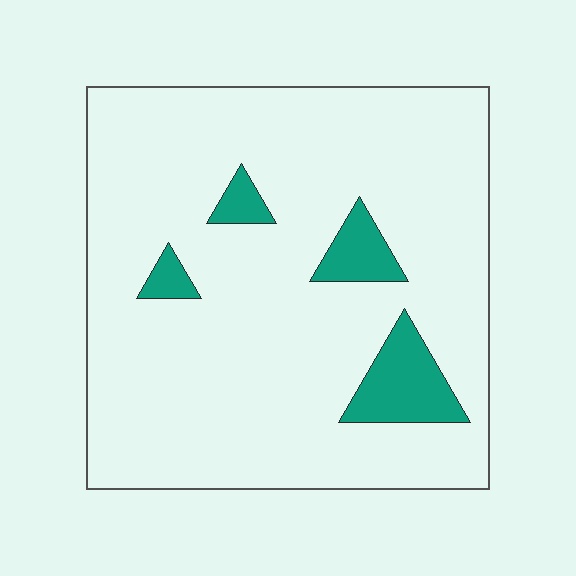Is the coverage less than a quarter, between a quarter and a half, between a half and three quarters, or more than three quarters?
Less than a quarter.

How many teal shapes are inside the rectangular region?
4.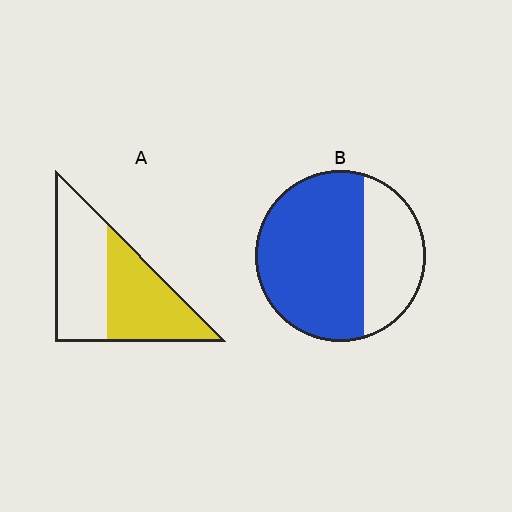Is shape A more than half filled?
Roughly half.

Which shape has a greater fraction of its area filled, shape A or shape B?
Shape B.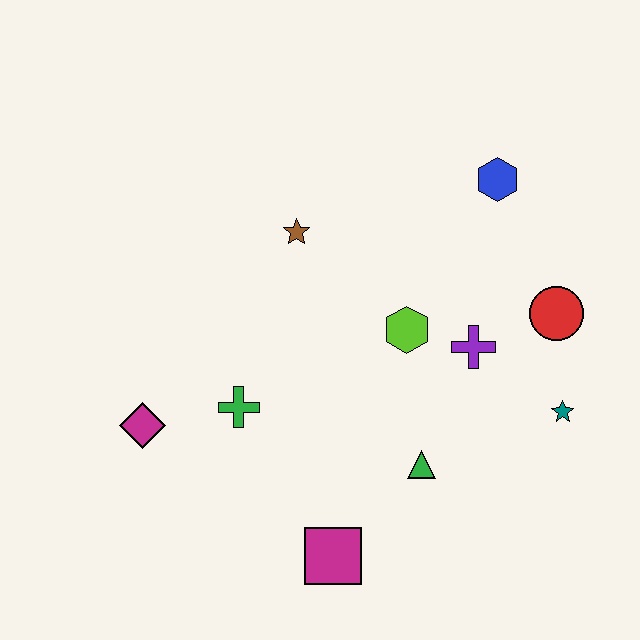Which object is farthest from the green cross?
The blue hexagon is farthest from the green cross.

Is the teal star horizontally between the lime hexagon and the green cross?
No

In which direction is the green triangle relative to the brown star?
The green triangle is below the brown star.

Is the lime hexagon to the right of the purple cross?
No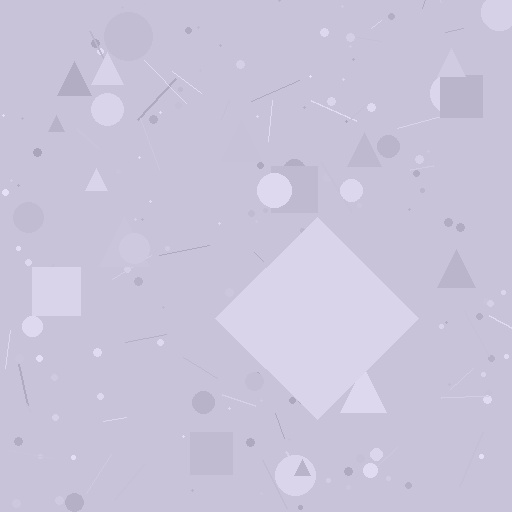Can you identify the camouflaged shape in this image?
The camouflaged shape is a diamond.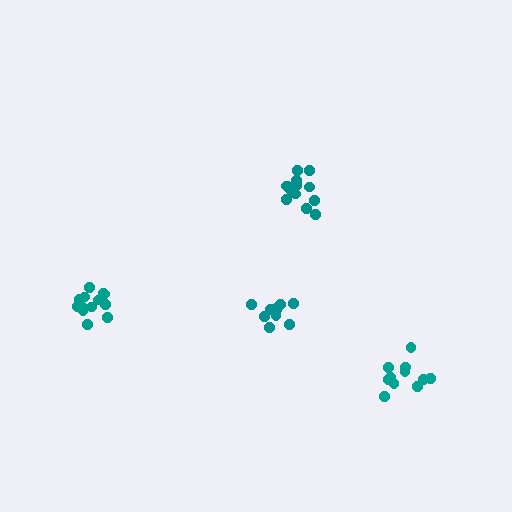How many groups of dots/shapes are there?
There are 4 groups.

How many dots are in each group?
Group 1: 13 dots, Group 2: 11 dots, Group 3: 14 dots, Group 4: 11 dots (49 total).